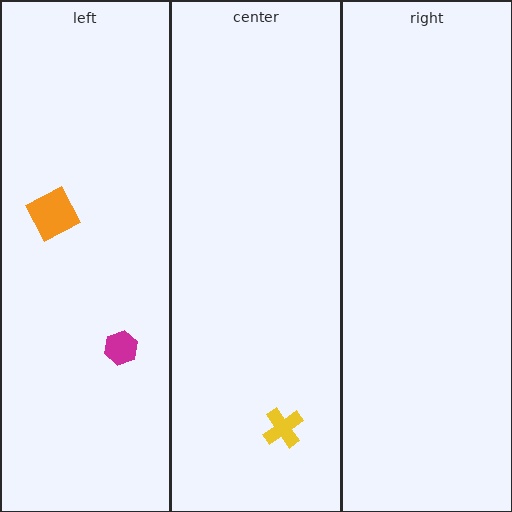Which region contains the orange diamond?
The left region.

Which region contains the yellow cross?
The center region.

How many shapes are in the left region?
2.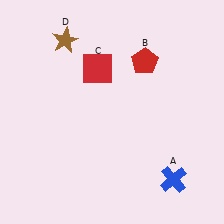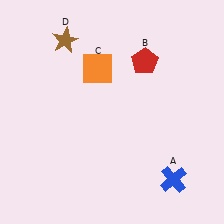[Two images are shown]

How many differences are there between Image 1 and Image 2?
There is 1 difference between the two images.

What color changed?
The square (C) changed from red in Image 1 to orange in Image 2.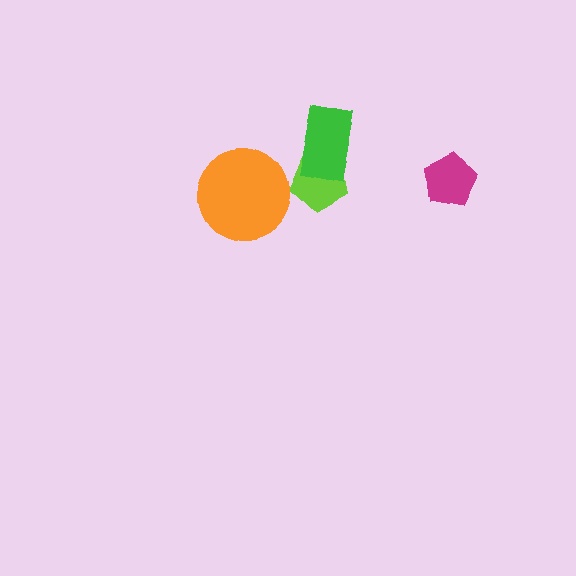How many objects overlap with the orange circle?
0 objects overlap with the orange circle.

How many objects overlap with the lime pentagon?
1 object overlaps with the lime pentagon.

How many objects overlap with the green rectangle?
1 object overlaps with the green rectangle.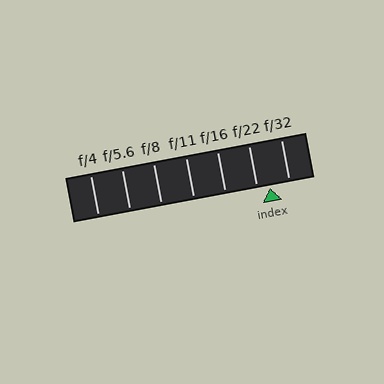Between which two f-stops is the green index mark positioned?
The index mark is between f/22 and f/32.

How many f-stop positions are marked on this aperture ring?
There are 7 f-stop positions marked.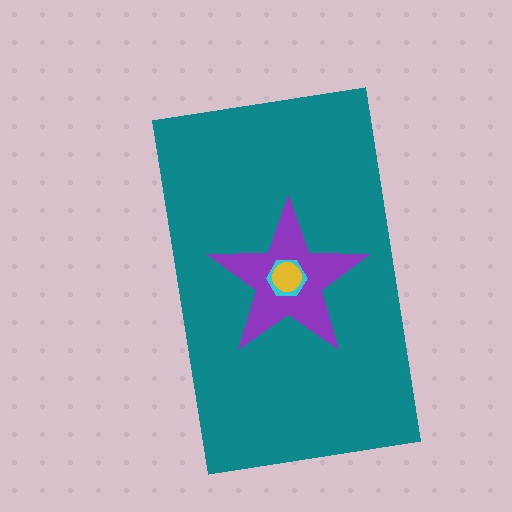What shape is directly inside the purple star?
The cyan hexagon.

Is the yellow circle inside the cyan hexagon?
Yes.